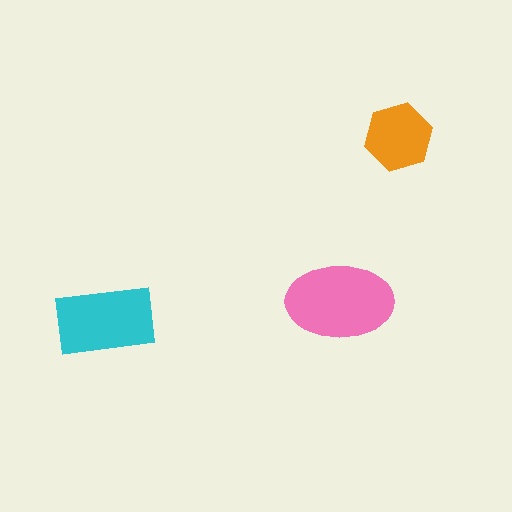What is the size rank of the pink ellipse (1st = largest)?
1st.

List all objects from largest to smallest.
The pink ellipse, the cyan rectangle, the orange hexagon.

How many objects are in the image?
There are 3 objects in the image.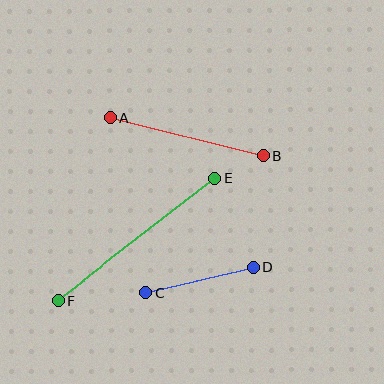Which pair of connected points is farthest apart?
Points E and F are farthest apart.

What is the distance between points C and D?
The distance is approximately 111 pixels.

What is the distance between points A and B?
The distance is approximately 158 pixels.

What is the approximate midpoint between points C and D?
The midpoint is at approximately (199, 280) pixels.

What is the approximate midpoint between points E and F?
The midpoint is at approximately (136, 239) pixels.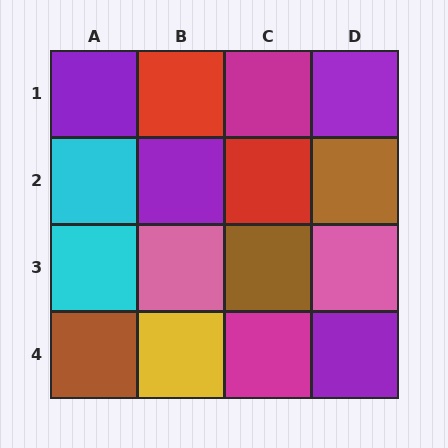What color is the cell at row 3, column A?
Cyan.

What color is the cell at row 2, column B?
Purple.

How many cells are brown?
3 cells are brown.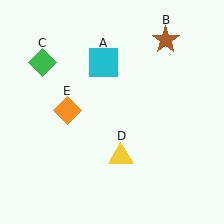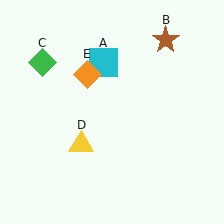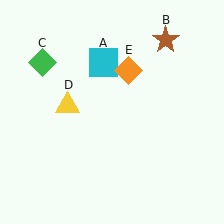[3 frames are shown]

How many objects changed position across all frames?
2 objects changed position: yellow triangle (object D), orange diamond (object E).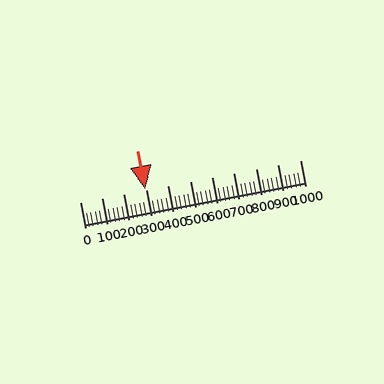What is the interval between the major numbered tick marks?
The major tick marks are spaced 100 units apart.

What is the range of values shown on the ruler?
The ruler shows values from 0 to 1000.